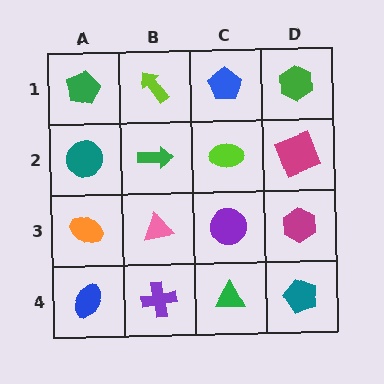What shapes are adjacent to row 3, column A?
A teal circle (row 2, column A), a blue ellipse (row 4, column A), a pink triangle (row 3, column B).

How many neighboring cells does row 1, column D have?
2.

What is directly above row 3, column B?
A green arrow.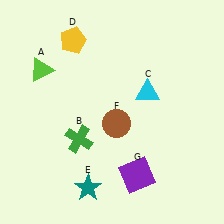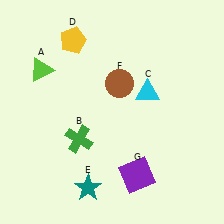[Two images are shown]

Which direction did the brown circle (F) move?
The brown circle (F) moved up.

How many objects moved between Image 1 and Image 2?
1 object moved between the two images.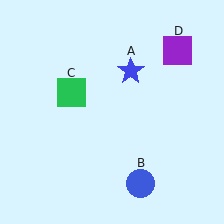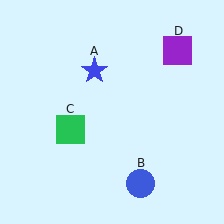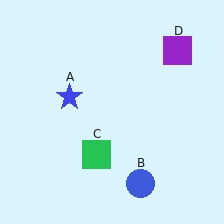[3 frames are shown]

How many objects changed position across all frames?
2 objects changed position: blue star (object A), green square (object C).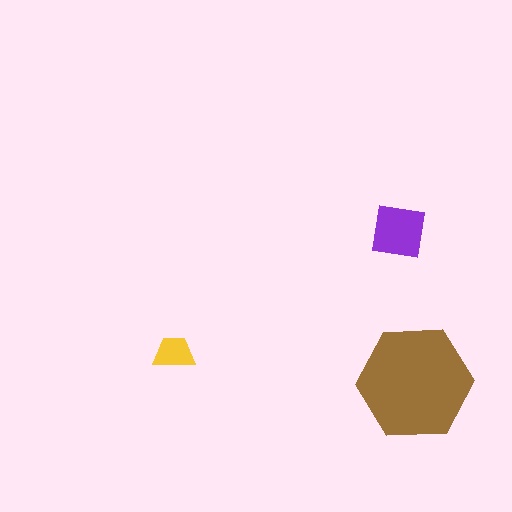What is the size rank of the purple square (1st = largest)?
2nd.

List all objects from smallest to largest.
The yellow trapezoid, the purple square, the brown hexagon.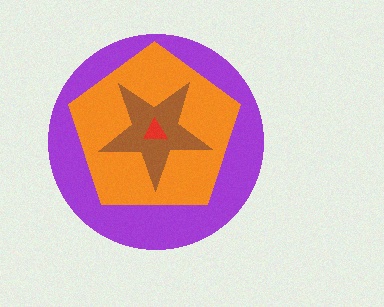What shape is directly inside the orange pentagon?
The brown star.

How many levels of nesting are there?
4.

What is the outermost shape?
The purple circle.